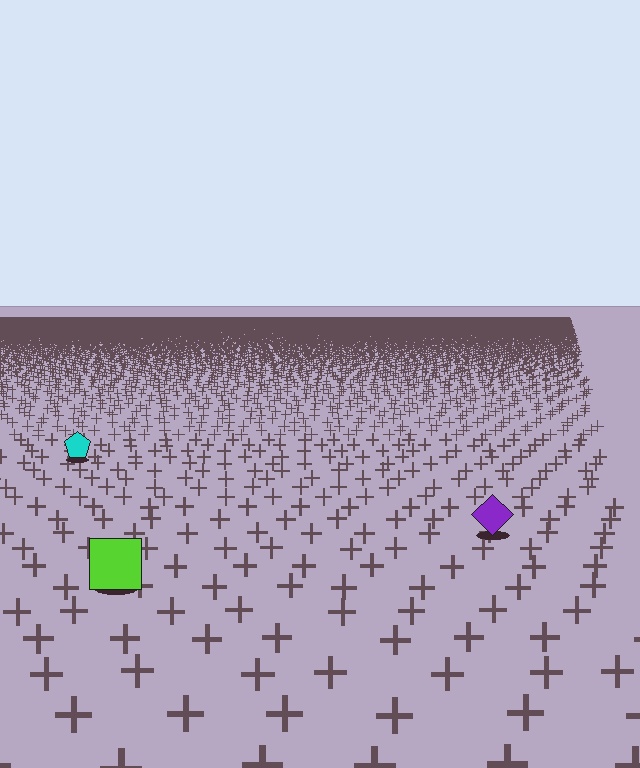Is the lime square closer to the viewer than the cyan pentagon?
Yes. The lime square is closer — you can tell from the texture gradient: the ground texture is coarser near it.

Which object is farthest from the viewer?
The cyan pentagon is farthest from the viewer. It appears smaller and the ground texture around it is denser.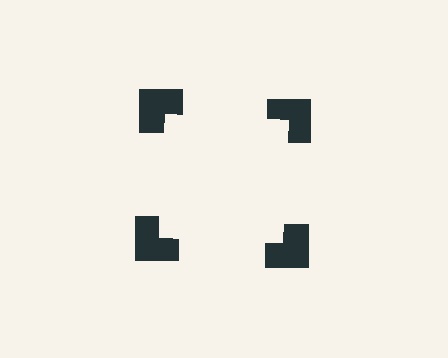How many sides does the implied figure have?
4 sides.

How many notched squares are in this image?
There are 4 — one at each vertex of the illusory square.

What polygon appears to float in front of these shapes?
An illusory square — its edges are inferred from the aligned wedge cuts in the notched squares, not physically drawn.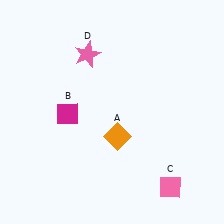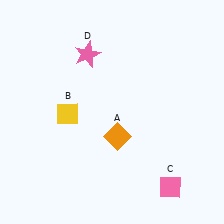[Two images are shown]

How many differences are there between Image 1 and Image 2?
There is 1 difference between the two images.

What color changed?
The diamond (B) changed from magenta in Image 1 to yellow in Image 2.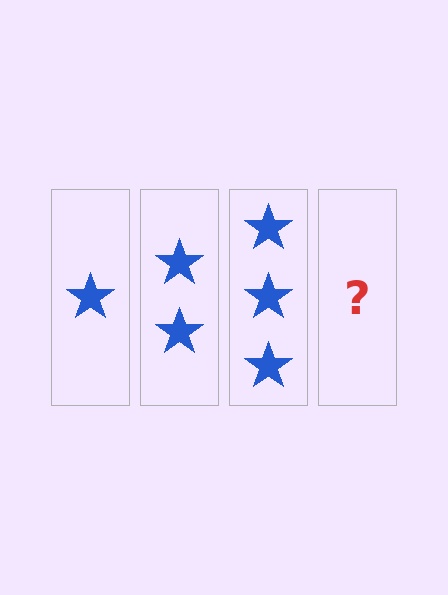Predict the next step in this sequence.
The next step is 4 stars.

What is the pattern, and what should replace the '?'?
The pattern is that each step adds one more star. The '?' should be 4 stars.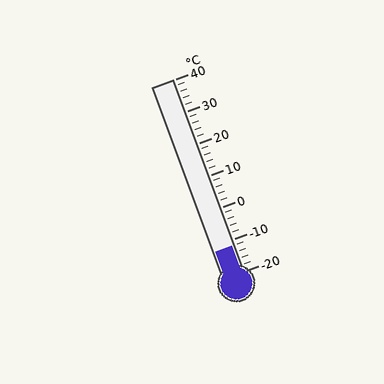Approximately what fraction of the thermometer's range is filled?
The thermometer is filled to approximately 15% of its range.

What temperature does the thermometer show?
The thermometer shows approximately -12°C.